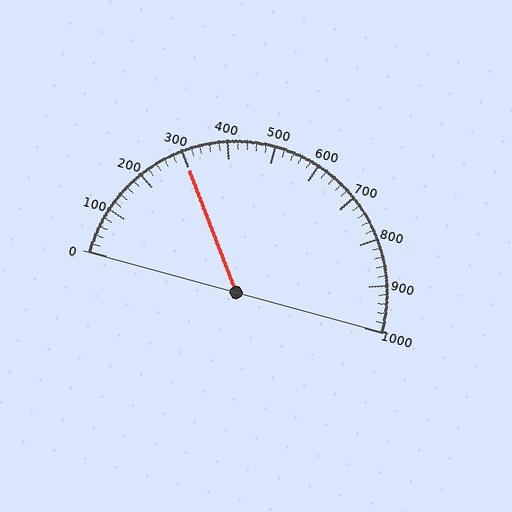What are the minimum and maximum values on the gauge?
The gauge ranges from 0 to 1000.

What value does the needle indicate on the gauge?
The needle indicates approximately 300.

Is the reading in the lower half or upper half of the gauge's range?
The reading is in the lower half of the range (0 to 1000).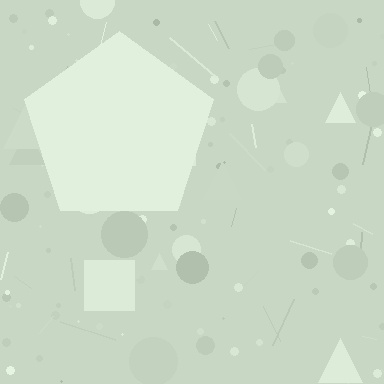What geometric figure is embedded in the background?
A pentagon is embedded in the background.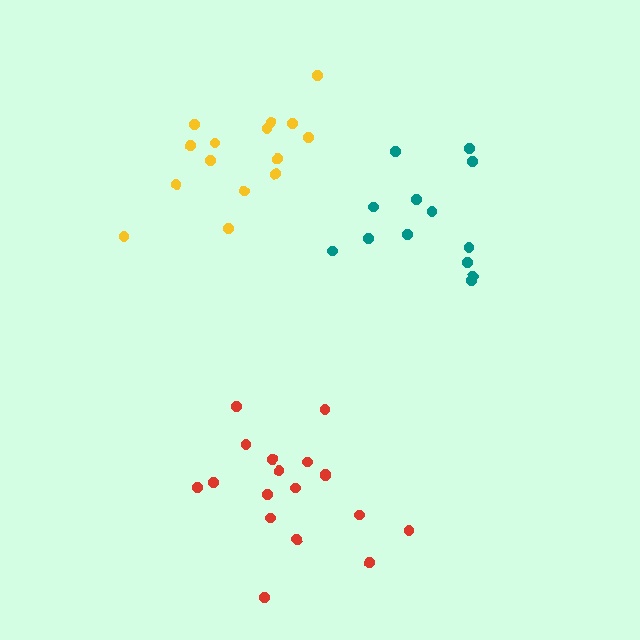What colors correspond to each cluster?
The clusters are colored: teal, red, yellow.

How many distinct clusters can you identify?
There are 3 distinct clusters.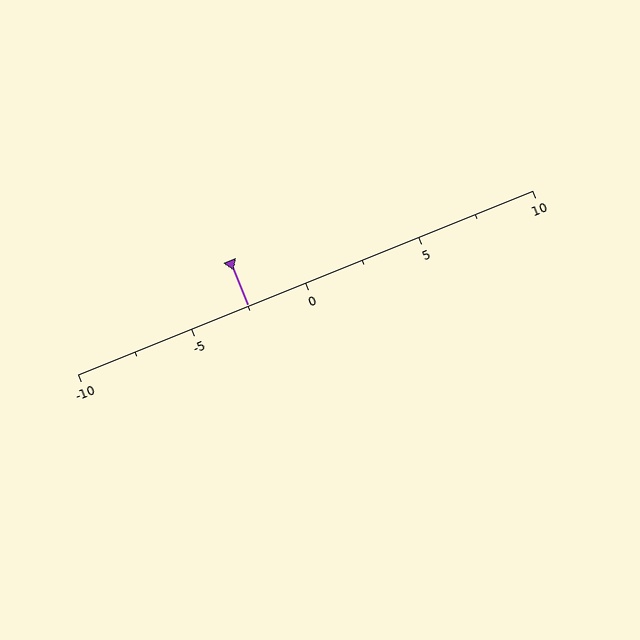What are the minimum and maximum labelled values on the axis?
The axis runs from -10 to 10.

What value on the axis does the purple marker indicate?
The marker indicates approximately -2.5.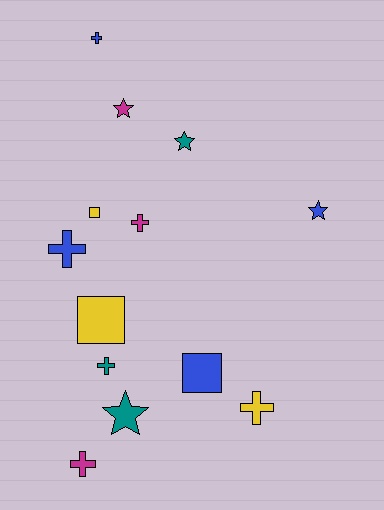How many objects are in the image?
There are 13 objects.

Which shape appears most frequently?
Cross, with 6 objects.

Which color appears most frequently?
Blue, with 4 objects.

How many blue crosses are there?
There are 2 blue crosses.